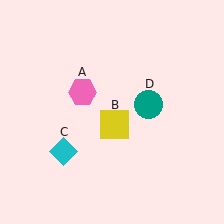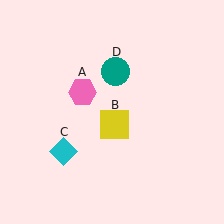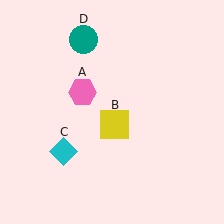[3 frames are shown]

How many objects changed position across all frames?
1 object changed position: teal circle (object D).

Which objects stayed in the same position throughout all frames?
Pink hexagon (object A) and yellow square (object B) and cyan diamond (object C) remained stationary.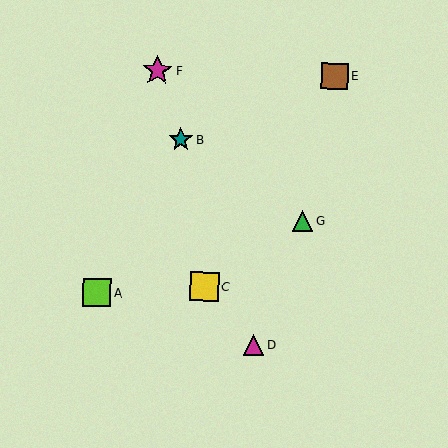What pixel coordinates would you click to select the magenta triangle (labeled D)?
Click at (254, 345) to select the magenta triangle D.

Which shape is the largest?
The magenta star (labeled F) is the largest.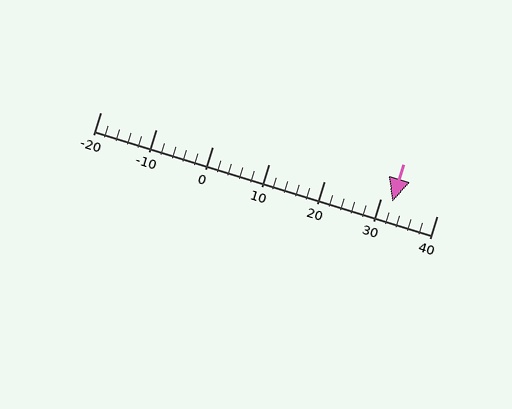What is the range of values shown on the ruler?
The ruler shows values from -20 to 40.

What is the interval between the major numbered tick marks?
The major tick marks are spaced 10 units apart.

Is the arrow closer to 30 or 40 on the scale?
The arrow is closer to 30.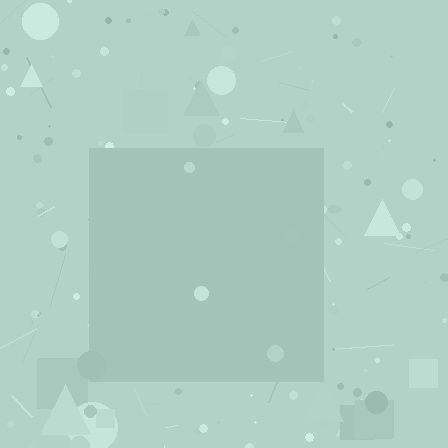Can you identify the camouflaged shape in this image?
The camouflaged shape is a square.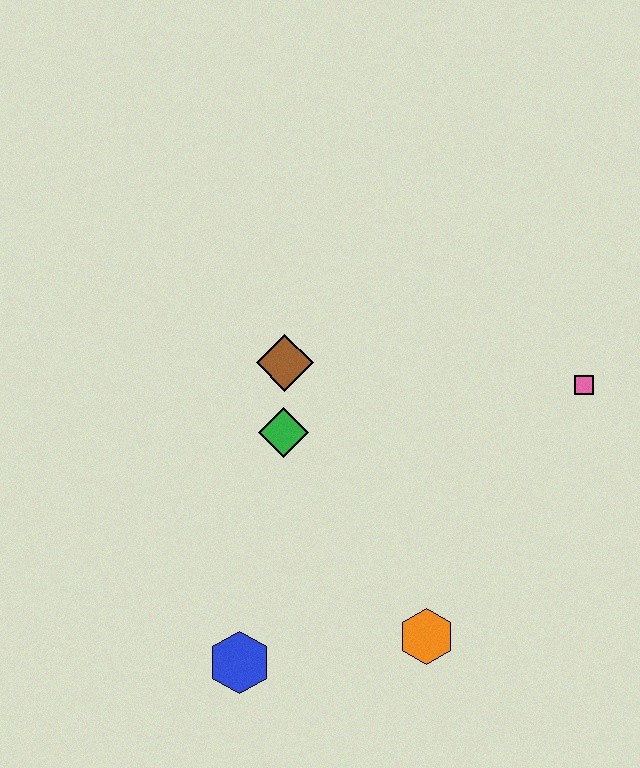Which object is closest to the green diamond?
The brown diamond is closest to the green diamond.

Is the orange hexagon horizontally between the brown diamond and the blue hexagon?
No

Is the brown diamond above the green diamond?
Yes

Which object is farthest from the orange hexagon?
The brown diamond is farthest from the orange hexagon.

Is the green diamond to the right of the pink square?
No